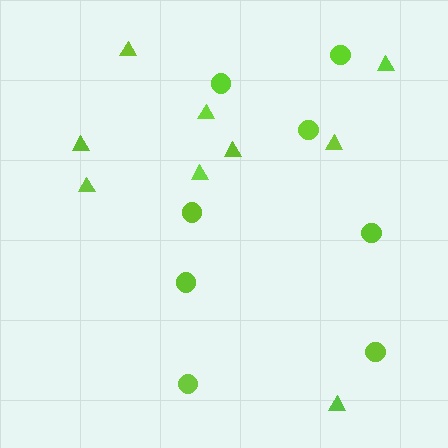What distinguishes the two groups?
There are 2 groups: one group of circles (8) and one group of triangles (9).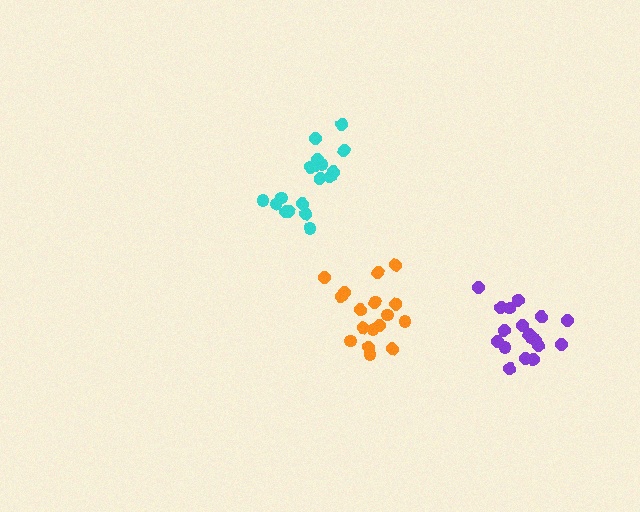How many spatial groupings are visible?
There are 3 spatial groupings.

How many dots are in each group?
Group 1: 18 dots, Group 2: 18 dots, Group 3: 18 dots (54 total).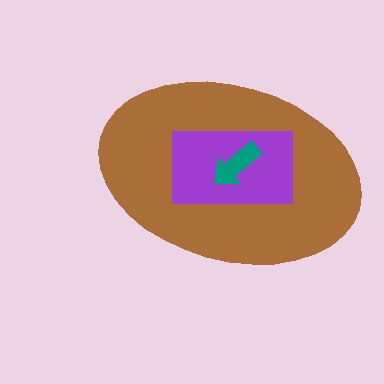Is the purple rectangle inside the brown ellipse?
Yes.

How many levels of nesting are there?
3.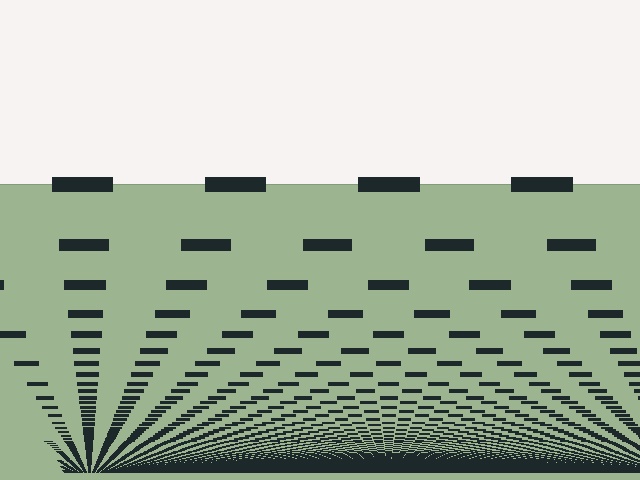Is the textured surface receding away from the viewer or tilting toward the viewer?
The surface appears to tilt toward the viewer. Texture elements get larger and sparser toward the top.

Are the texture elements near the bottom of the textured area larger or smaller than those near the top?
Smaller. The gradient is inverted — elements near the bottom are smaller and denser.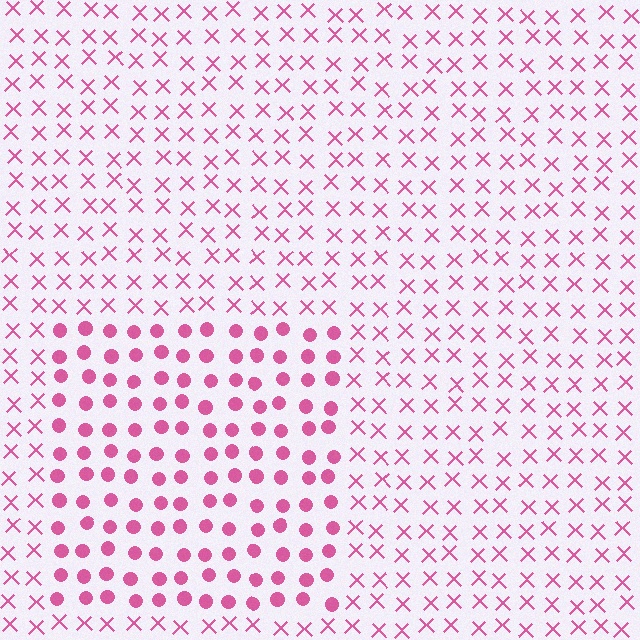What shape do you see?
I see a rectangle.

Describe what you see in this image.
The image is filled with small pink elements arranged in a uniform grid. A rectangle-shaped region contains circles, while the surrounding area contains X marks. The boundary is defined purely by the change in element shape.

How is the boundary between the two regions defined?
The boundary is defined by a change in element shape: circles inside vs. X marks outside. All elements share the same color and spacing.